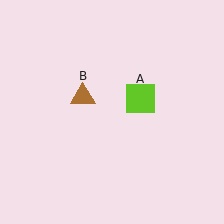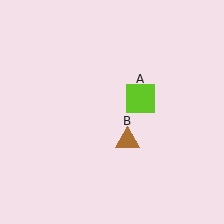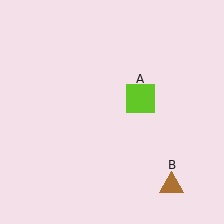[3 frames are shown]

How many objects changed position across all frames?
1 object changed position: brown triangle (object B).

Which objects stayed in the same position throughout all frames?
Lime square (object A) remained stationary.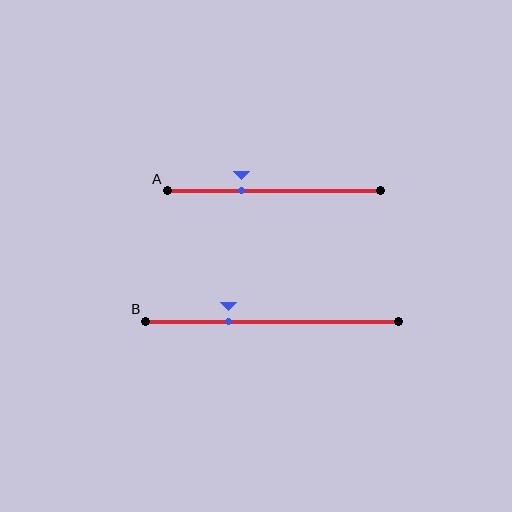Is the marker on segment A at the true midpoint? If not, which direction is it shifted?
No, the marker on segment A is shifted to the left by about 15% of the segment length.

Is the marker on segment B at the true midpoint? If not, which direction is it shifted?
No, the marker on segment B is shifted to the left by about 17% of the segment length.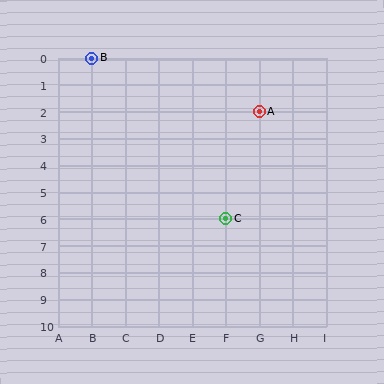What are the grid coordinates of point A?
Point A is at grid coordinates (G, 2).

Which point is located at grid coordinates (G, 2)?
Point A is at (G, 2).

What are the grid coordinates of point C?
Point C is at grid coordinates (F, 6).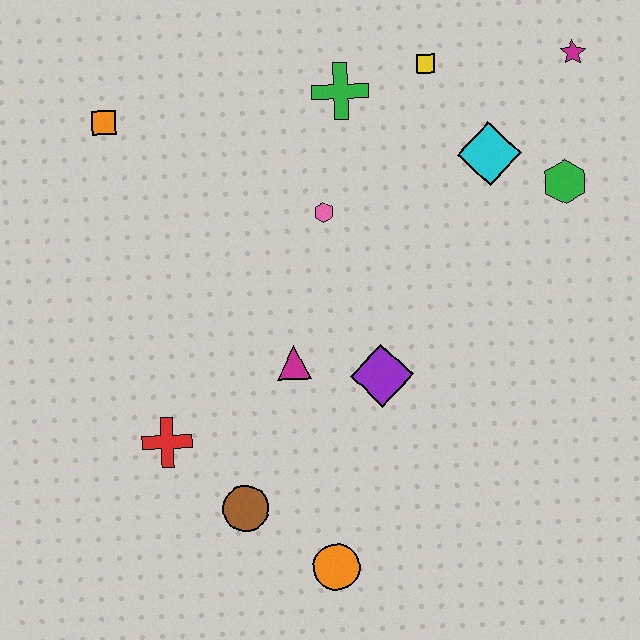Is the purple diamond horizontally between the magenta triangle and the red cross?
No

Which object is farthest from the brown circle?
The magenta star is farthest from the brown circle.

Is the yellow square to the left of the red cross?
No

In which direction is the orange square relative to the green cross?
The orange square is to the left of the green cross.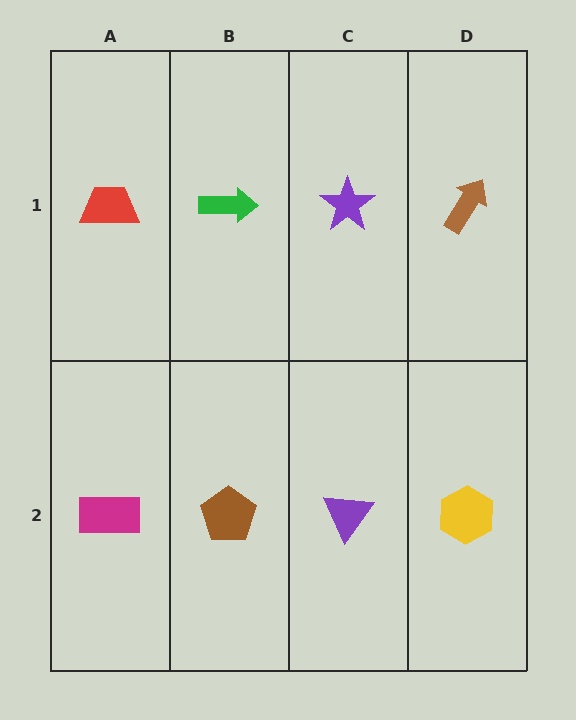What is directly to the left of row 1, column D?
A purple star.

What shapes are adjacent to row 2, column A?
A red trapezoid (row 1, column A), a brown pentagon (row 2, column B).